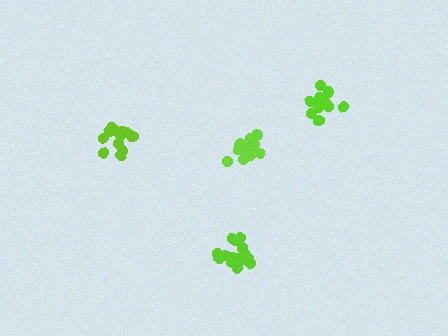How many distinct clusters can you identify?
There are 4 distinct clusters.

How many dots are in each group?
Group 1: 14 dots, Group 2: 17 dots, Group 3: 12 dots, Group 4: 15 dots (58 total).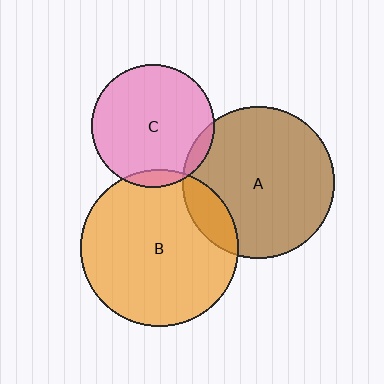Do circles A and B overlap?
Yes.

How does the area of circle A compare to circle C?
Approximately 1.5 times.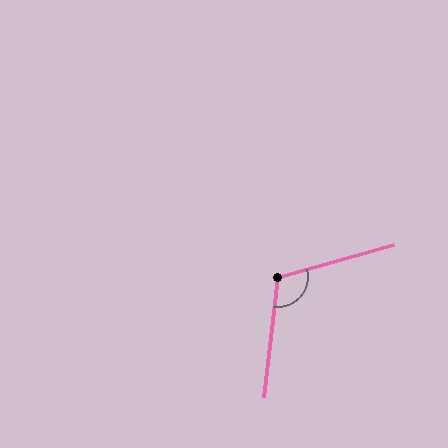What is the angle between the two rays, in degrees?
Approximately 112 degrees.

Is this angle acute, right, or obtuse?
It is obtuse.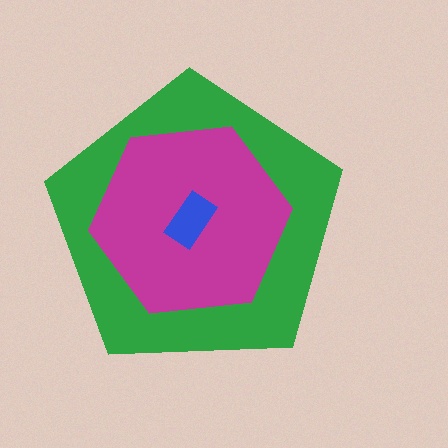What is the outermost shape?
The green pentagon.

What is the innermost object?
The blue rectangle.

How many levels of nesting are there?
3.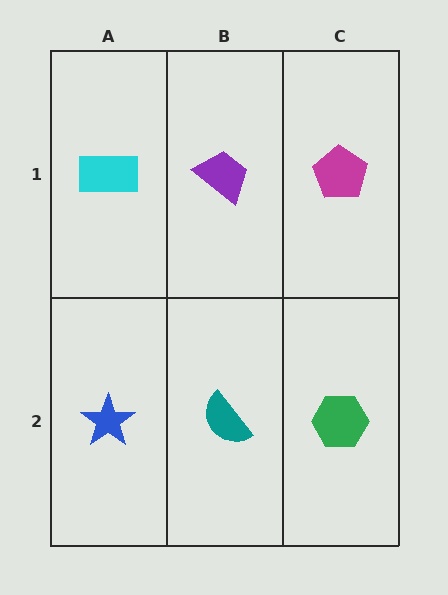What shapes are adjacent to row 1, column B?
A teal semicircle (row 2, column B), a cyan rectangle (row 1, column A), a magenta pentagon (row 1, column C).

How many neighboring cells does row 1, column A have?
2.